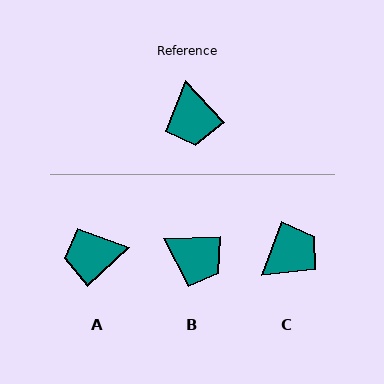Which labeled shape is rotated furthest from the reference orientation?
C, about 117 degrees away.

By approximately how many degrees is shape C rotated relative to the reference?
Approximately 117 degrees counter-clockwise.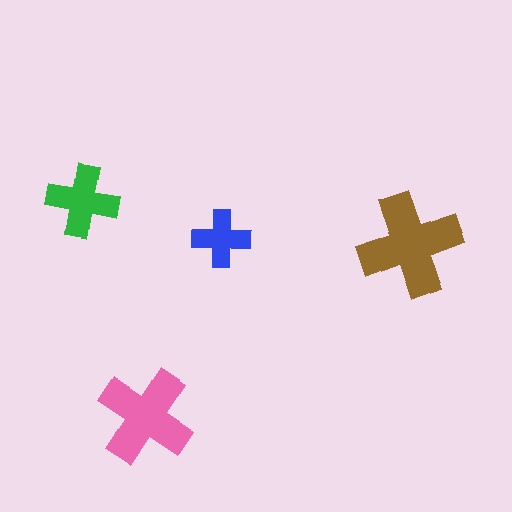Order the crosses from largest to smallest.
the brown one, the pink one, the green one, the blue one.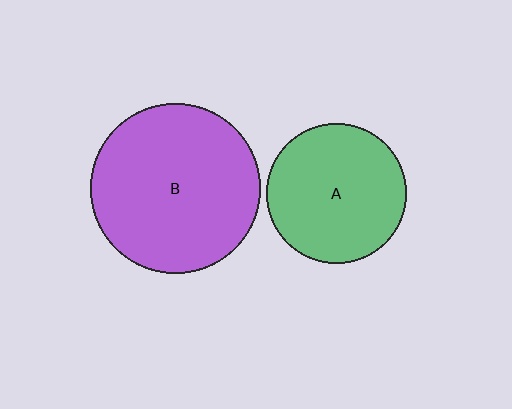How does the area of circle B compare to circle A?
Approximately 1.5 times.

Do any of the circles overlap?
No, none of the circles overlap.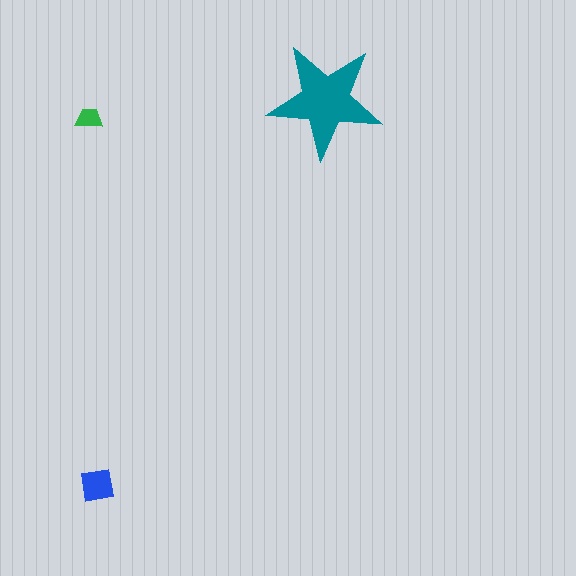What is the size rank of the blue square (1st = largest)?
2nd.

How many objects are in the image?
There are 3 objects in the image.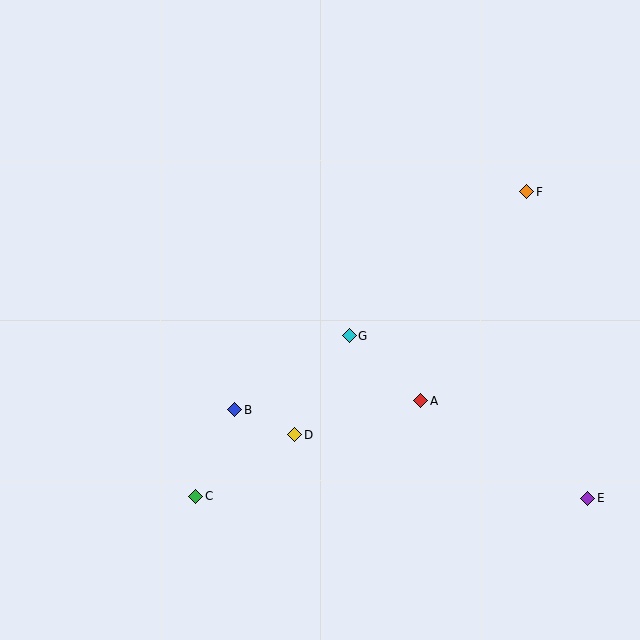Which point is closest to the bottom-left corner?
Point C is closest to the bottom-left corner.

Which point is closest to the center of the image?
Point G at (349, 336) is closest to the center.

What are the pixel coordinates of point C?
Point C is at (196, 496).